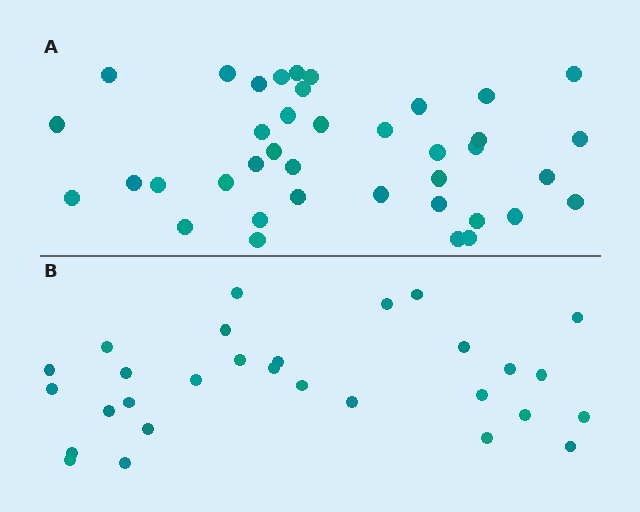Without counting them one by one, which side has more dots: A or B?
Region A (the top region) has more dots.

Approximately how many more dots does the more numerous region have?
Region A has roughly 10 or so more dots than region B.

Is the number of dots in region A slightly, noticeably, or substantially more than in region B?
Region A has noticeably more, but not dramatically so. The ratio is roughly 1.3 to 1.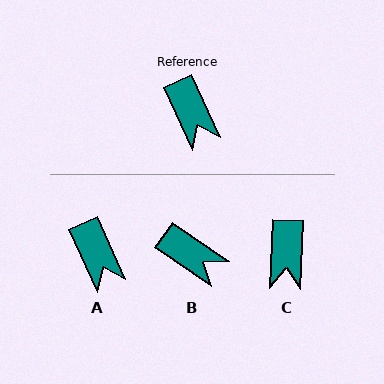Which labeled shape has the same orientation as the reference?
A.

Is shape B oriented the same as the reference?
No, it is off by about 31 degrees.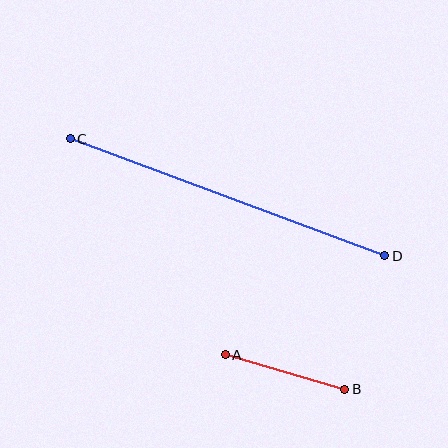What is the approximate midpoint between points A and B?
The midpoint is at approximately (285, 372) pixels.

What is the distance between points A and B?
The distance is approximately 124 pixels.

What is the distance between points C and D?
The distance is approximately 335 pixels.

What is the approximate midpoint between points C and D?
The midpoint is at approximately (227, 197) pixels.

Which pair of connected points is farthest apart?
Points C and D are farthest apart.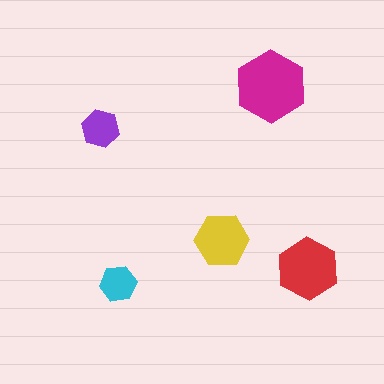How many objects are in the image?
There are 5 objects in the image.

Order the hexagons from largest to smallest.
the magenta one, the red one, the yellow one, the purple one, the cyan one.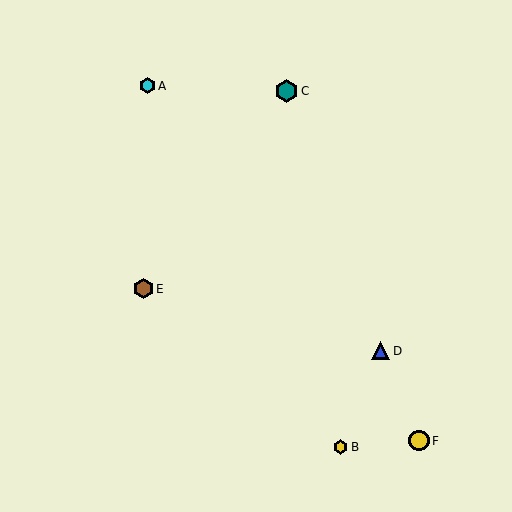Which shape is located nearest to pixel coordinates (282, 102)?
The teal hexagon (labeled C) at (287, 91) is nearest to that location.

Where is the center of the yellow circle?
The center of the yellow circle is at (419, 441).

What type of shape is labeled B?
Shape B is a yellow hexagon.